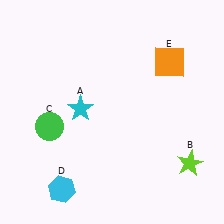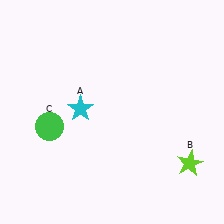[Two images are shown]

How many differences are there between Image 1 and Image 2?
There are 2 differences between the two images.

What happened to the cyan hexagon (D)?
The cyan hexagon (D) was removed in Image 2. It was in the bottom-left area of Image 1.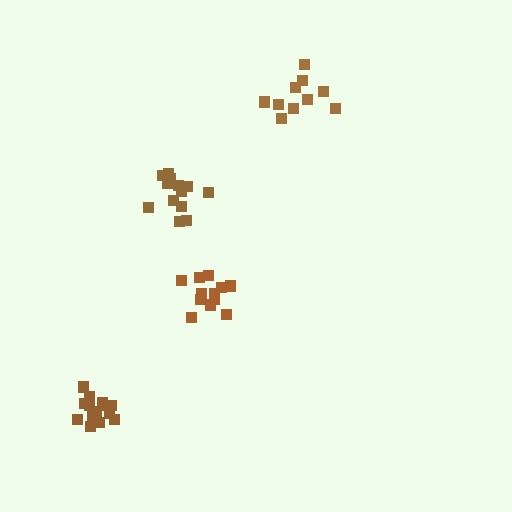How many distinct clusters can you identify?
There are 4 distinct clusters.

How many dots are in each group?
Group 1: 10 dots, Group 2: 13 dots, Group 3: 12 dots, Group 4: 14 dots (49 total).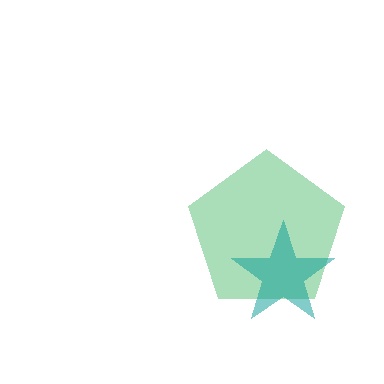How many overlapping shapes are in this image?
There are 2 overlapping shapes in the image.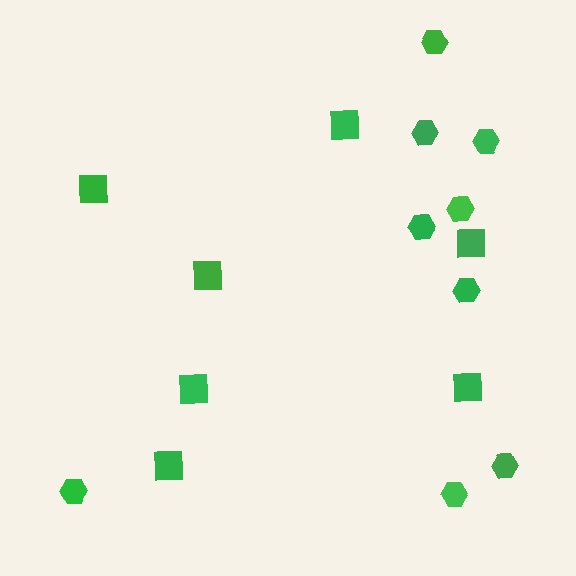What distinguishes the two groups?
There are 2 groups: one group of hexagons (9) and one group of squares (7).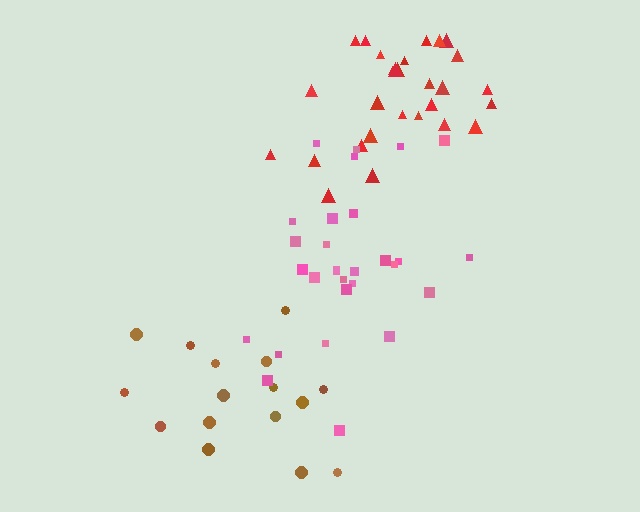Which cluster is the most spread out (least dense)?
Brown.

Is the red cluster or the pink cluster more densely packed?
Red.